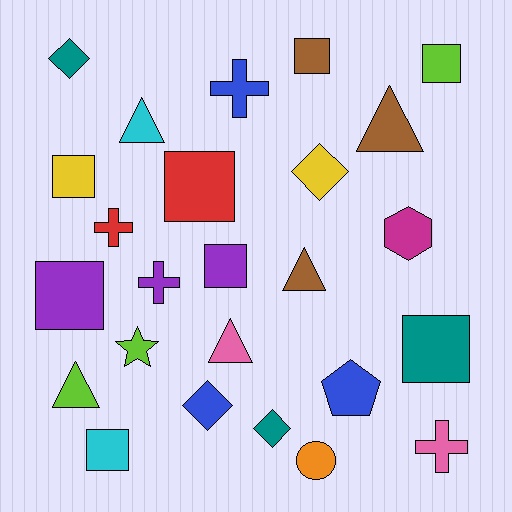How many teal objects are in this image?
There are 3 teal objects.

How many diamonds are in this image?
There are 4 diamonds.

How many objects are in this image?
There are 25 objects.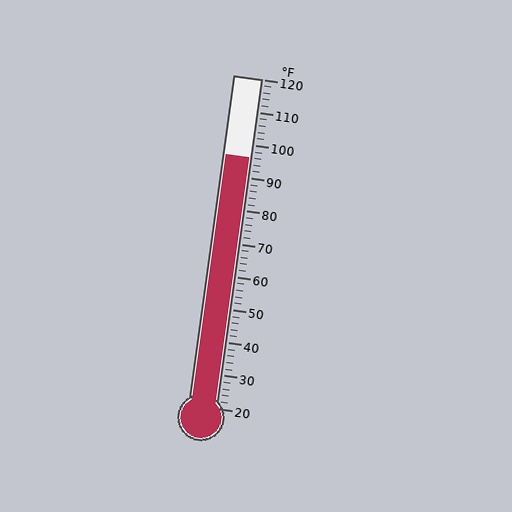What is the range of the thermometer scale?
The thermometer scale ranges from 20°F to 120°F.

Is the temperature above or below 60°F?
The temperature is above 60°F.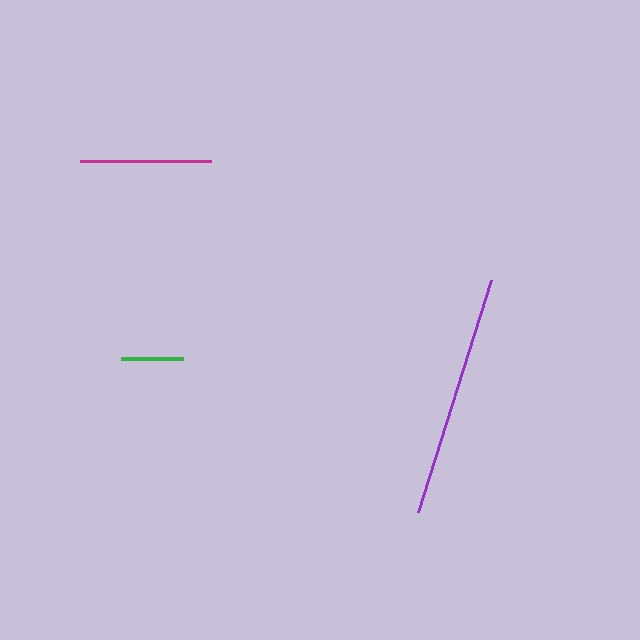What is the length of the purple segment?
The purple segment is approximately 244 pixels long.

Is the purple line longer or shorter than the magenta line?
The purple line is longer than the magenta line.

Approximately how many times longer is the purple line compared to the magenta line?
The purple line is approximately 1.9 times the length of the magenta line.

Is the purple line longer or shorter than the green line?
The purple line is longer than the green line.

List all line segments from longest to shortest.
From longest to shortest: purple, magenta, green.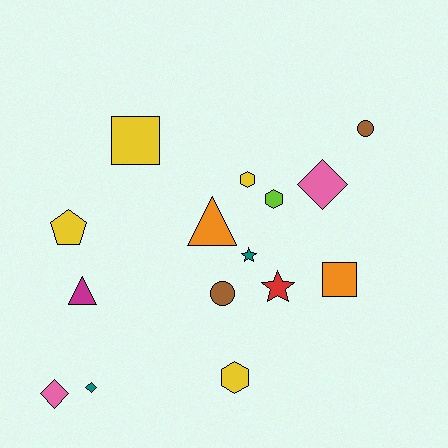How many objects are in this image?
There are 15 objects.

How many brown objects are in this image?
There are 2 brown objects.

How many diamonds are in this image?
There are 3 diamonds.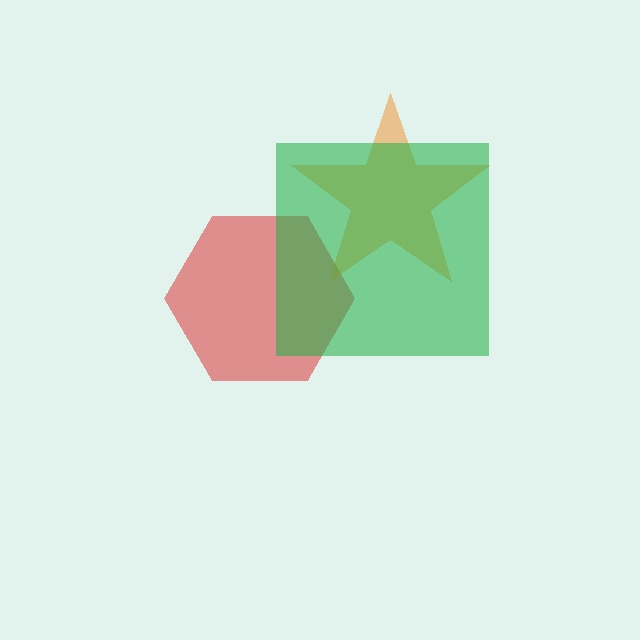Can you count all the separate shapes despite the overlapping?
Yes, there are 3 separate shapes.